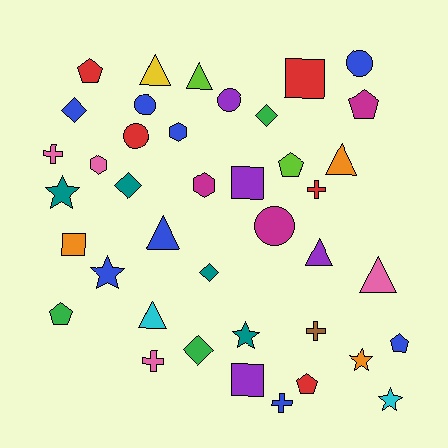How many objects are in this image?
There are 40 objects.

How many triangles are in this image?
There are 7 triangles.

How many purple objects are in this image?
There are 4 purple objects.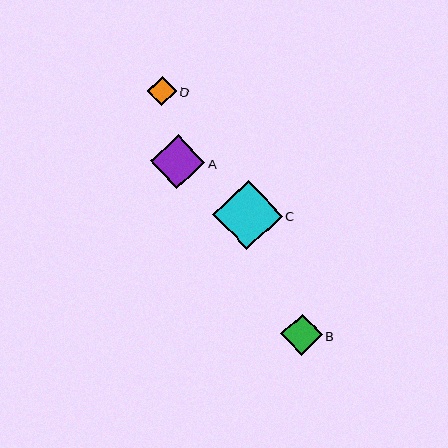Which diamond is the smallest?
Diamond D is the smallest with a size of approximately 29 pixels.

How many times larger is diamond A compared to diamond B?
Diamond A is approximately 1.3 times the size of diamond B.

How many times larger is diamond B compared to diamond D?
Diamond B is approximately 1.4 times the size of diamond D.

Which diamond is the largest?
Diamond C is the largest with a size of approximately 69 pixels.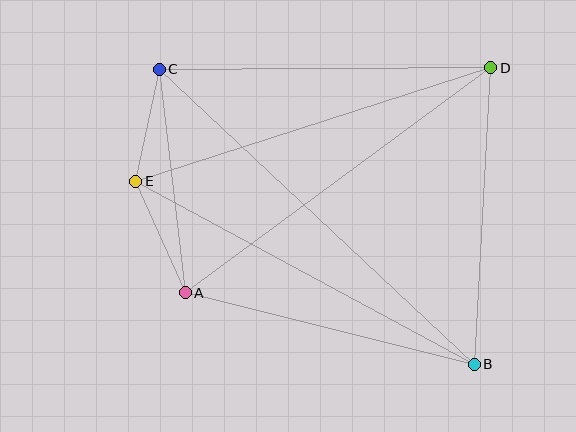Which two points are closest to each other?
Points C and E are closest to each other.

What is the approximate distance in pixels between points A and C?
The distance between A and C is approximately 225 pixels.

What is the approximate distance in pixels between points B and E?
The distance between B and E is approximately 385 pixels.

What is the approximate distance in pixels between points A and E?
The distance between A and E is approximately 122 pixels.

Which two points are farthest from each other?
Points B and C are farthest from each other.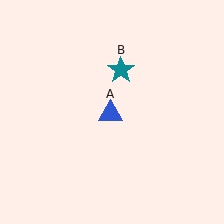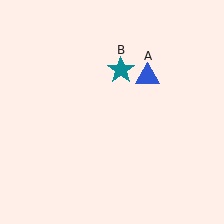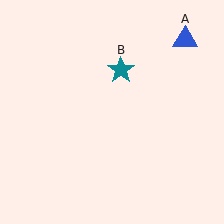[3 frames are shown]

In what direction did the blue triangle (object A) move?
The blue triangle (object A) moved up and to the right.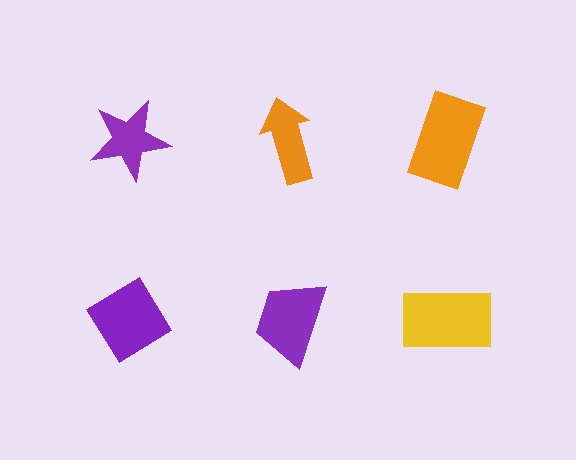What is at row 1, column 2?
An orange arrow.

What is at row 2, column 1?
A purple diamond.